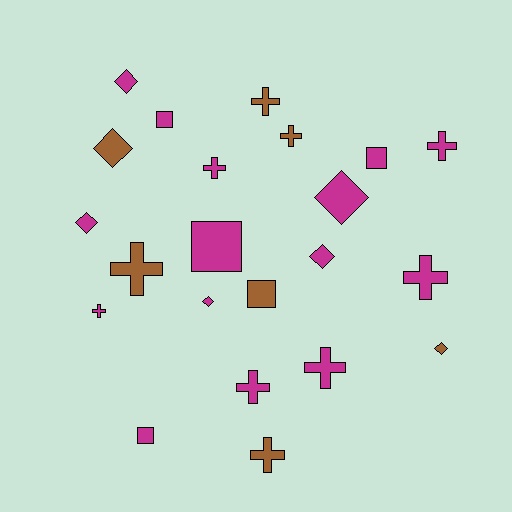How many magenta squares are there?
There are 4 magenta squares.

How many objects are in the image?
There are 22 objects.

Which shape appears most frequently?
Cross, with 10 objects.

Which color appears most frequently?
Magenta, with 15 objects.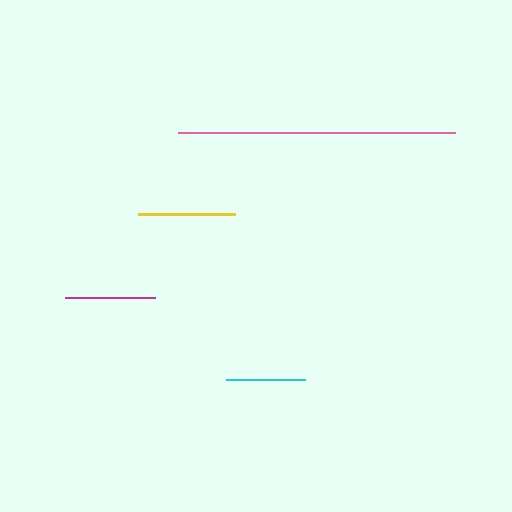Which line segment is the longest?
The pink line is the longest at approximately 277 pixels.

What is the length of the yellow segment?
The yellow segment is approximately 98 pixels long.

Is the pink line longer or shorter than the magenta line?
The pink line is longer than the magenta line.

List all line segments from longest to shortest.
From longest to shortest: pink, yellow, magenta, cyan.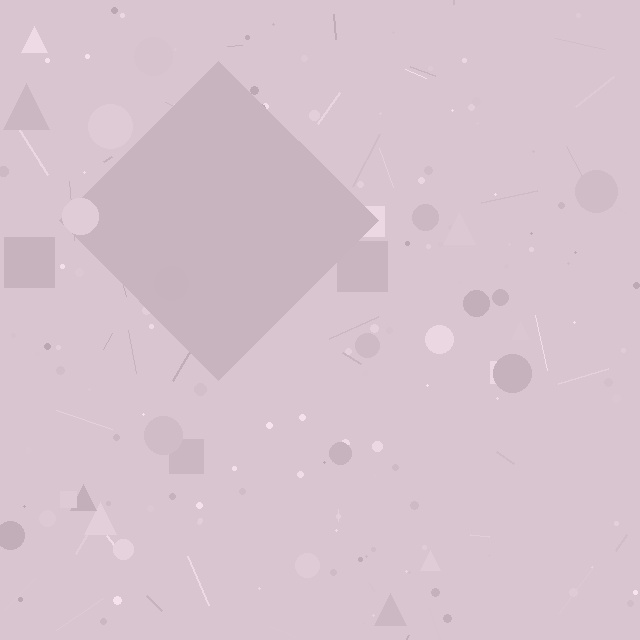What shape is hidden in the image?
A diamond is hidden in the image.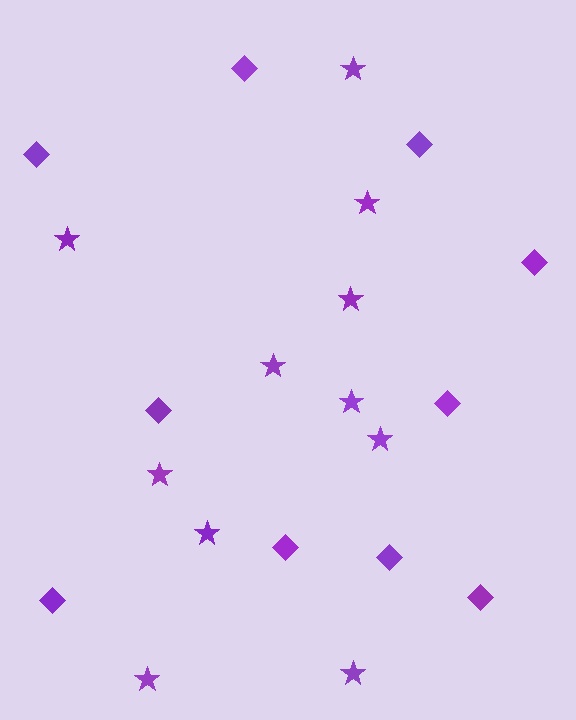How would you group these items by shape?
There are 2 groups: one group of stars (11) and one group of diamonds (10).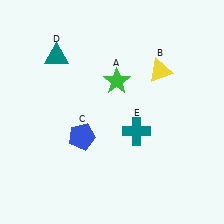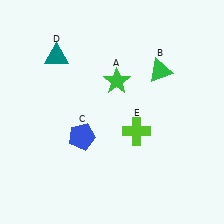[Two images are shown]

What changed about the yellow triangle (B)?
In Image 1, B is yellow. In Image 2, it changed to green.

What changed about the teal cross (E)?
In Image 1, E is teal. In Image 2, it changed to lime.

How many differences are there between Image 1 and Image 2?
There are 2 differences between the two images.